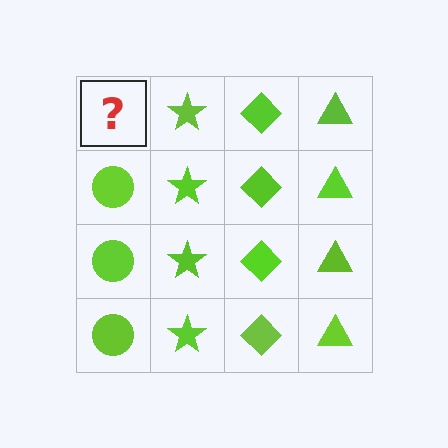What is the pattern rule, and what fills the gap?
The rule is that each column has a consistent shape. The gap should be filled with a lime circle.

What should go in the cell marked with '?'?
The missing cell should contain a lime circle.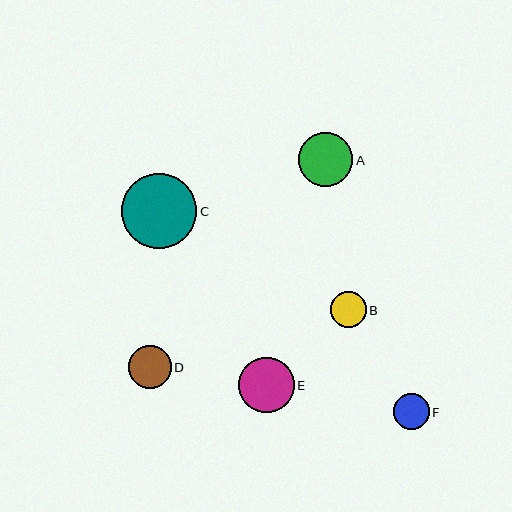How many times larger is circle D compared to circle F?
Circle D is approximately 1.2 times the size of circle F.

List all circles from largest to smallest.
From largest to smallest: C, E, A, D, B, F.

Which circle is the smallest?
Circle F is the smallest with a size of approximately 36 pixels.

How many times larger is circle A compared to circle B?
Circle A is approximately 1.5 times the size of circle B.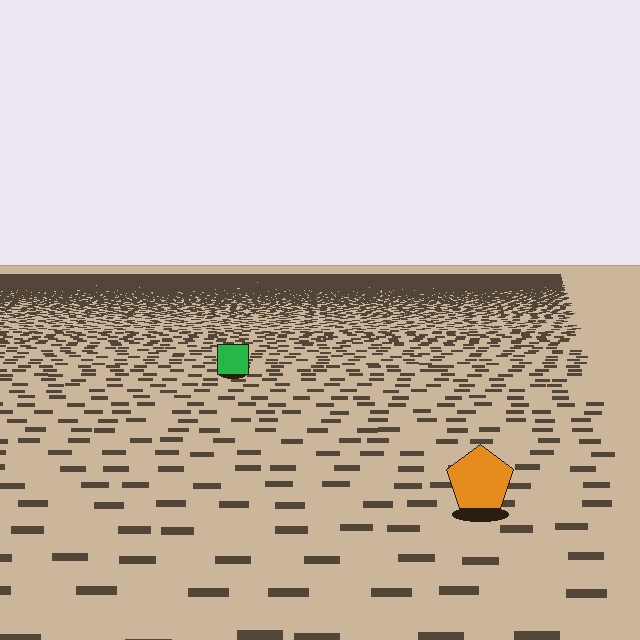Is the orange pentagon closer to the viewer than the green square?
Yes. The orange pentagon is closer — you can tell from the texture gradient: the ground texture is coarser near it.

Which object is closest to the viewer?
The orange pentagon is closest. The texture marks near it are larger and more spread out.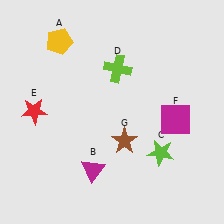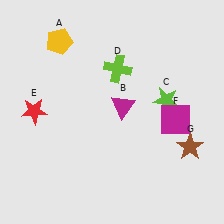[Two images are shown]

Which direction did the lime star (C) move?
The lime star (C) moved up.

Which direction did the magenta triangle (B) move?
The magenta triangle (B) moved up.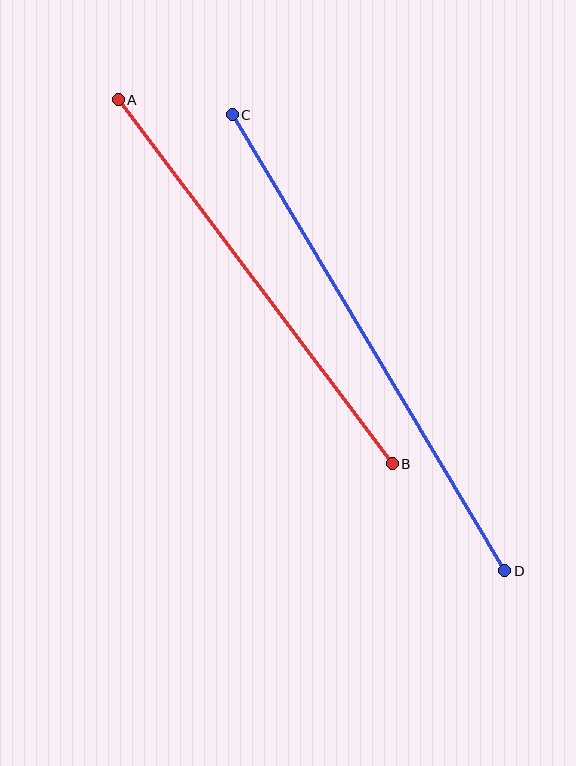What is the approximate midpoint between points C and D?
The midpoint is at approximately (368, 343) pixels.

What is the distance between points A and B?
The distance is approximately 455 pixels.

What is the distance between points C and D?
The distance is approximately 531 pixels.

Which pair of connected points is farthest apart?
Points C and D are farthest apart.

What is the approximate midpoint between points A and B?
The midpoint is at approximately (255, 282) pixels.